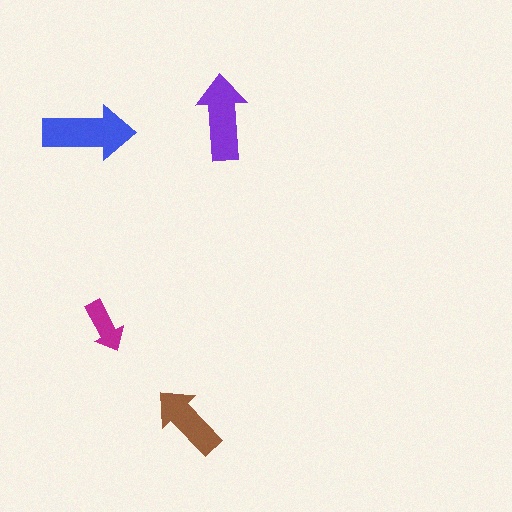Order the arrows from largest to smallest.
the blue one, the purple one, the brown one, the magenta one.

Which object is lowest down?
The brown arrow is bottommost.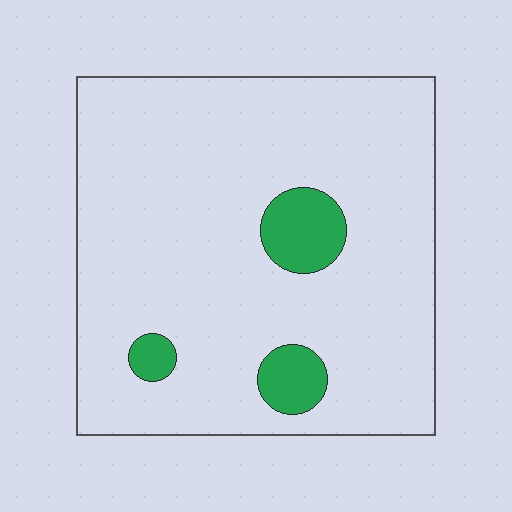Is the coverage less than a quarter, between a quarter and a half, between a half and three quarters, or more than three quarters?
Less than a quarter.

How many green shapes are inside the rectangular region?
3.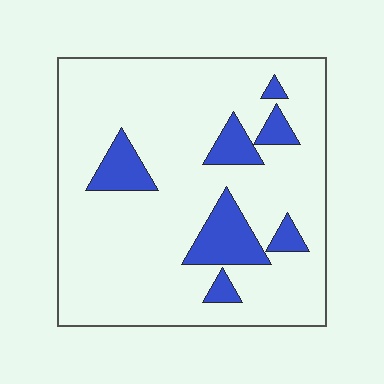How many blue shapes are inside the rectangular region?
7.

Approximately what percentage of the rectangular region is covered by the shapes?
Approximately 15%.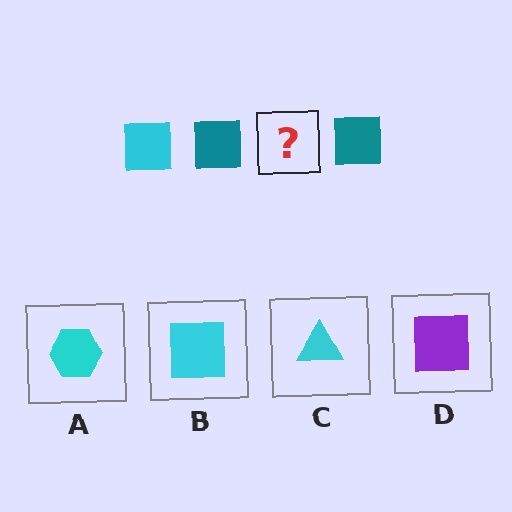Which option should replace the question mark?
Option B.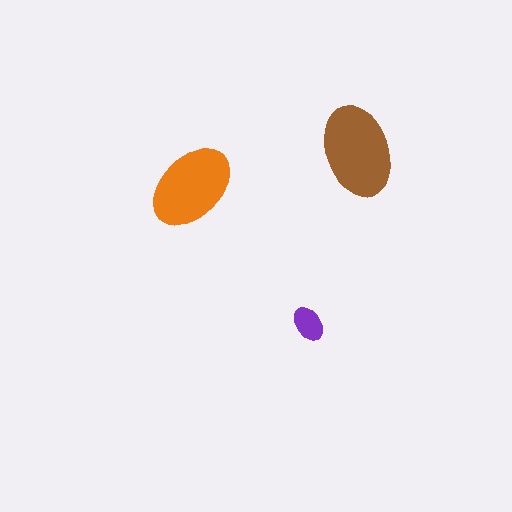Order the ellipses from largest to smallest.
the brown one, the orange one, the purple one.